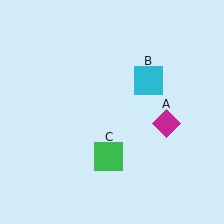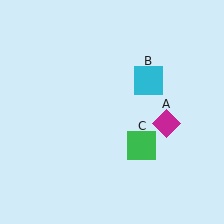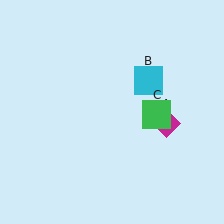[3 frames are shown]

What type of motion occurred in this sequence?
The green square (object C) rotated counterclockwise around the center of the scene.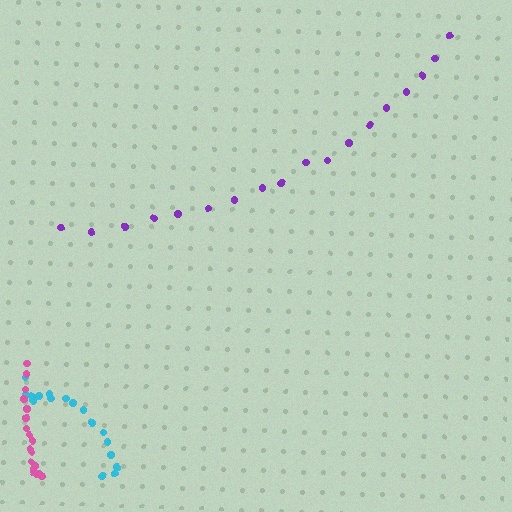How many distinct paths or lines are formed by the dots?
There are 3 distinct paths.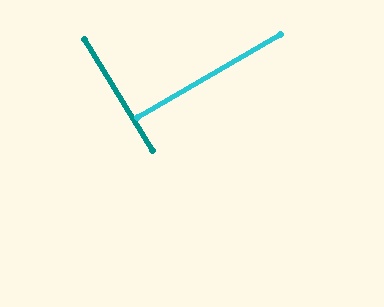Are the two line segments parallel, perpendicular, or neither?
Perpendicular — they meet at approximately 88°.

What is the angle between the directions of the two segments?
Approximately 88 degrees.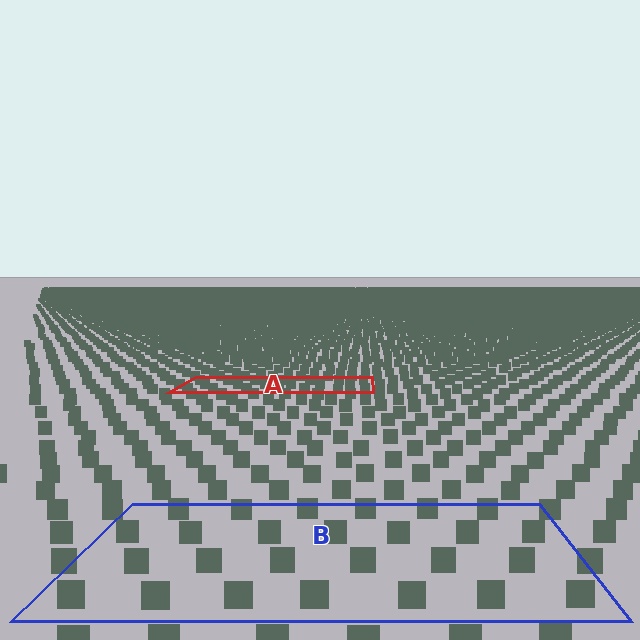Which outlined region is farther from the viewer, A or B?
Region A is farther from the viewer — the texture elements inside it appear smaller and more densely packed.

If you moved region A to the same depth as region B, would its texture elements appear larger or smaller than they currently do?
They would appear larger. At a closer depth, the same texture elements are projected at a bigger on-screen size.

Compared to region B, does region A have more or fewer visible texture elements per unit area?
Region A has more texture elements per unit area — they are packed more densely because it is farther away.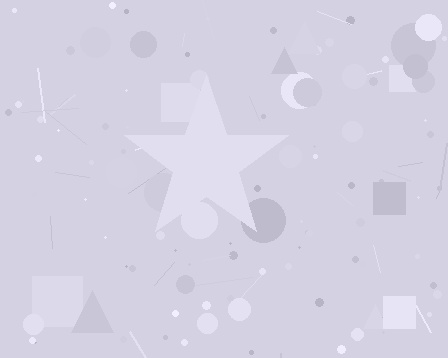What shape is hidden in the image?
A star is hidden in the image.